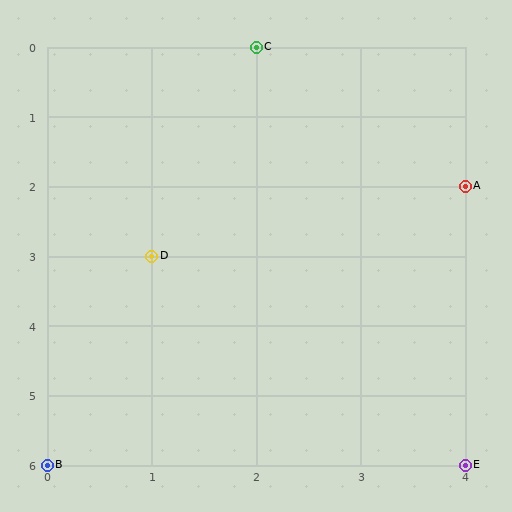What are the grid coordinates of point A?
Point A is at grid coordinates (4, 2).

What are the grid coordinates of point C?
Point C is at grid coordinates (2, 0).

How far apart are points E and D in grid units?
Points E and D are 3 columns and 3 rows apart (about 4.2 grid units diagonally).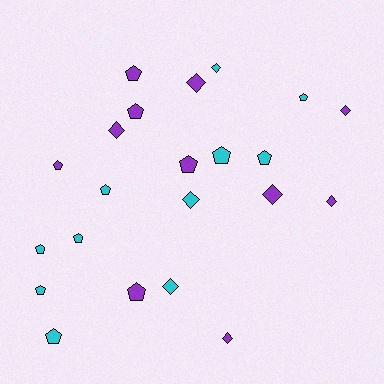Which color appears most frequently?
Purple, with 11 objects.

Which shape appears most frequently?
Pentagon, with 13 objects.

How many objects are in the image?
There are 22 objects.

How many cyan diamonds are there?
There are 3 cyan diamonds.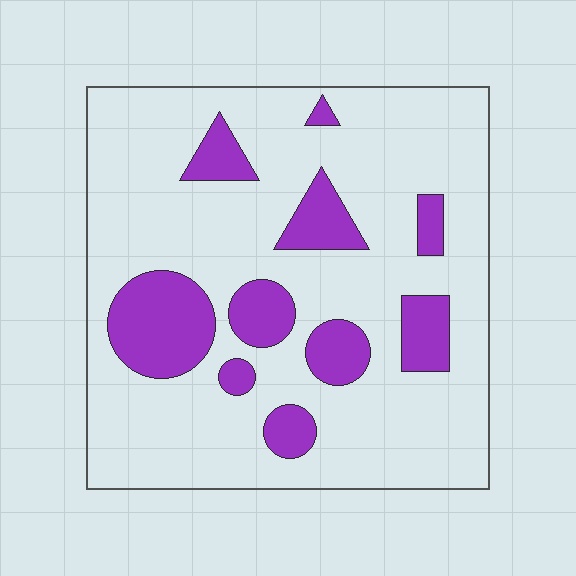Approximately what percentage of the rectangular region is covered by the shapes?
Approximately 20%.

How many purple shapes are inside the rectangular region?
10.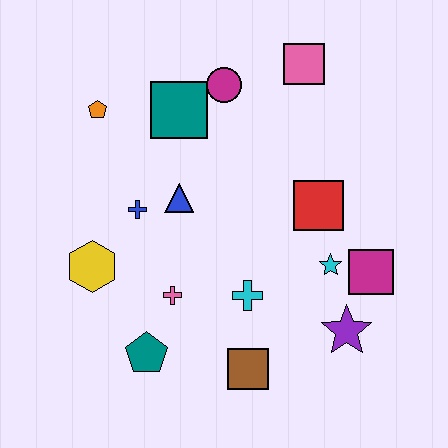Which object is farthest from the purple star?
The orange pentagon is farthest from the purple star.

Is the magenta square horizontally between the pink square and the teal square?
No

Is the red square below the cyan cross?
No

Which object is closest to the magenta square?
The cyan star is closest to the magenta square.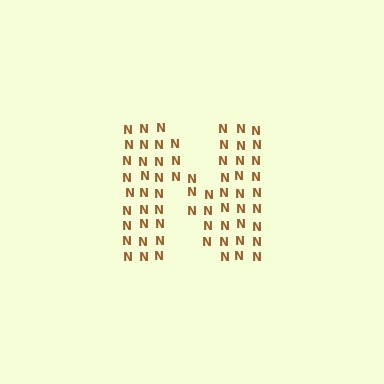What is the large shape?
The large shape is the letter N.